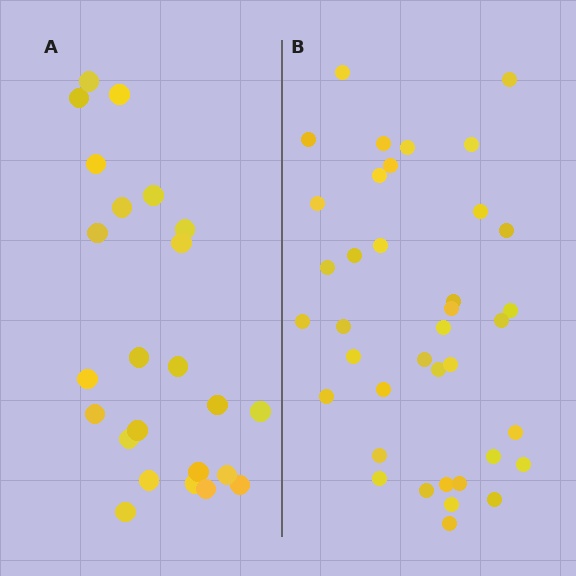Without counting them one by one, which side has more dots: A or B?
Region B (the right region) has more dots.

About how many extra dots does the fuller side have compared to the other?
Region B has approximately 15 more dots than region A.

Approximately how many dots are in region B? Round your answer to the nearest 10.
About 40 dots. (The exact count is 38, which rounds to 40.)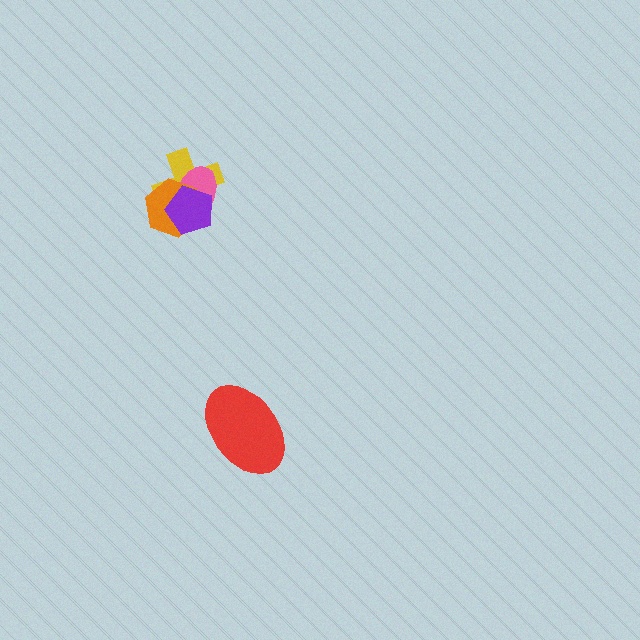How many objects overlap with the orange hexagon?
3 objects overlap with the orange hexagon.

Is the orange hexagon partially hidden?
Yes, it is partially covered by another shape.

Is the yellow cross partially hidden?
Yes, it is partially covered by another shape.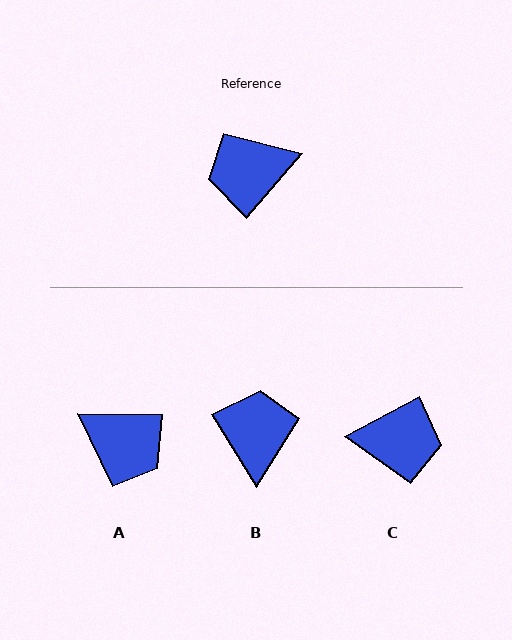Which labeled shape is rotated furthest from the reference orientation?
C, about 159 degrees away.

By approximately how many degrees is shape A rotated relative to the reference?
Approximately 130 degrees counter-clockwise.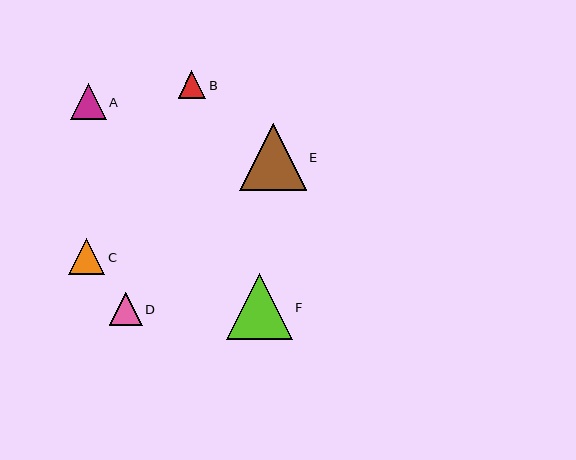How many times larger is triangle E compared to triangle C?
Triangle E is approximately 1.9 times the size of triangle C.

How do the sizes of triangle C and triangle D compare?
Triangle C and triangle D are approximately the same size.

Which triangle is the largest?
Triangle E is the largest with a size of approximately 67 pixels.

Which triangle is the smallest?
Triangle B is the smallest with a size of approximately 28 pixels.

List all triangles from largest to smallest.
From largest to smallest: E, F, A, C, D, B.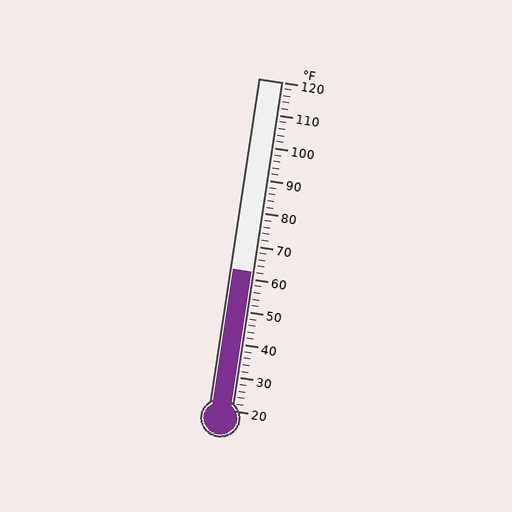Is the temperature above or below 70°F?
The temperature is below 70°F.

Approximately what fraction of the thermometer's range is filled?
The thermometer is filled to approximately 40% of its range.